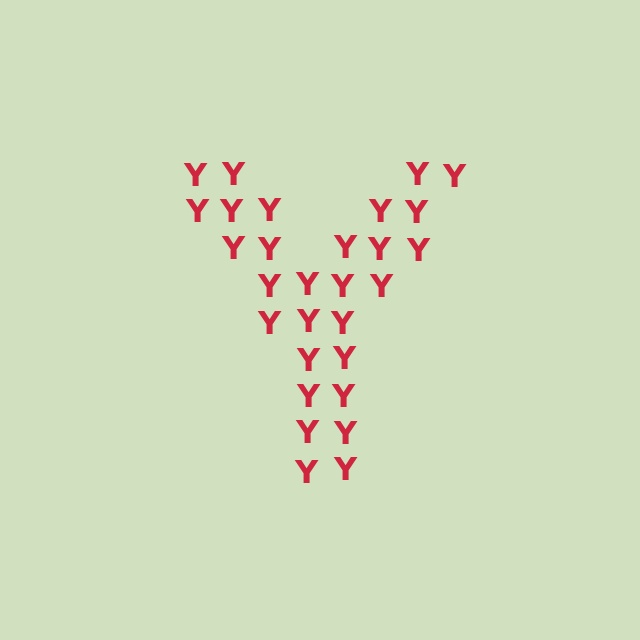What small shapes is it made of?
It is made of small letter Y's.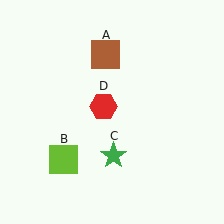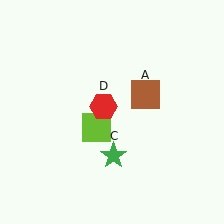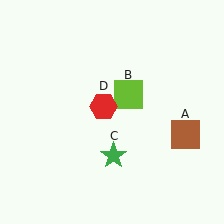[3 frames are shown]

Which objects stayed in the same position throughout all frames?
Green star (object C) and red hexagon (object D) remained stationary.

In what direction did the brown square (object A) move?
The brown square (object A) moved down and to the right.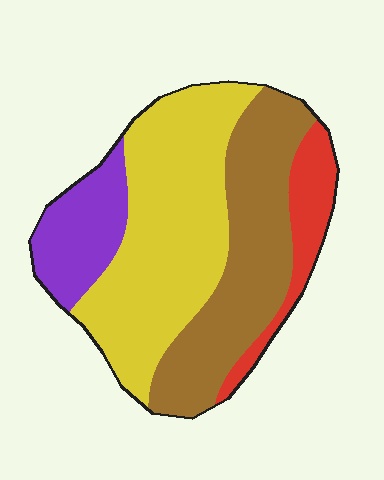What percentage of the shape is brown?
Brown takes up between a quarter and a half of the shape.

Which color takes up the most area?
Yellow, at roughly 45%.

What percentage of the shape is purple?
Purple takes up less than a sixth of the shape.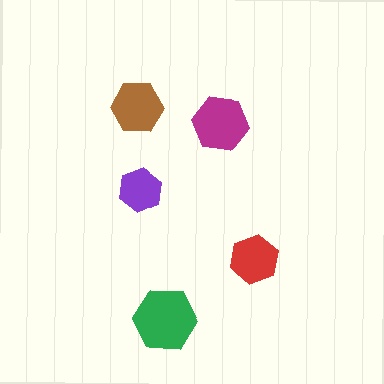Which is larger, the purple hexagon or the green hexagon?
The green one.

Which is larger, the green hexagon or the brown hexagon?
The green one.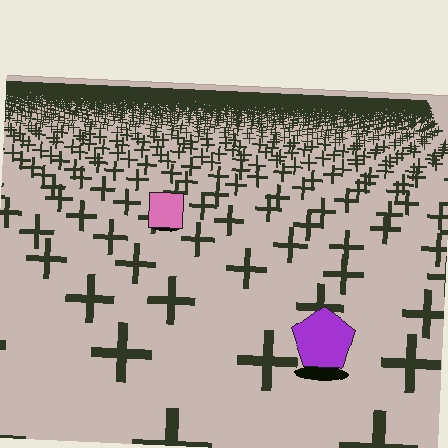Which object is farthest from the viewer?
The pink square is farthest from the viewer. It appears smaller and the ground texture around it is denser.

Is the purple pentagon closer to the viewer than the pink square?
Yes. The purple pentagon is closer — you can tell from the texture gradient: the ground texture is coarser near it.